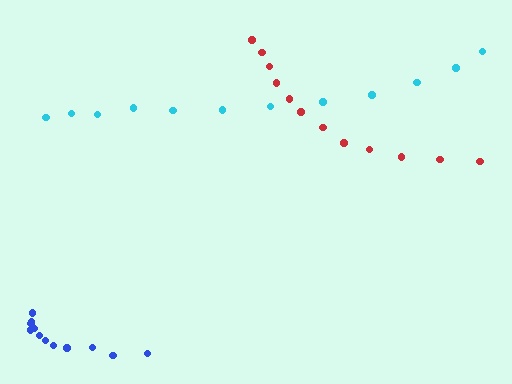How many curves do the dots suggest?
There are 3 distinct paths.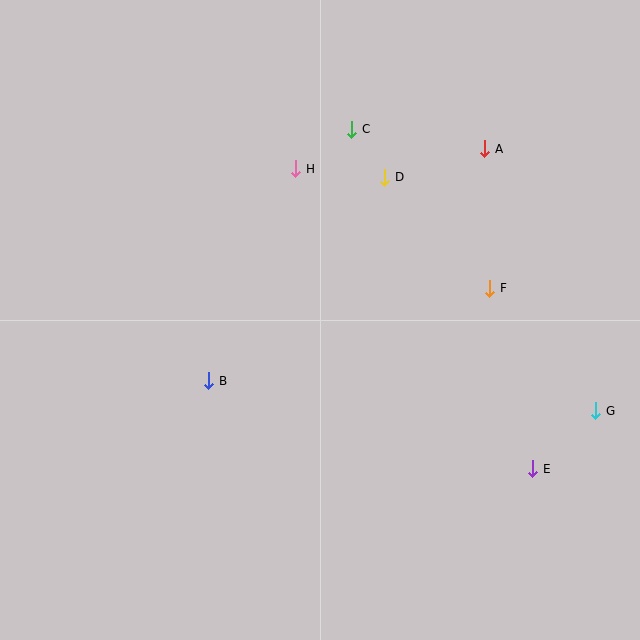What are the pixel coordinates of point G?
Point G is at (596, 411).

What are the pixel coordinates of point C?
Point C is at (352, 129).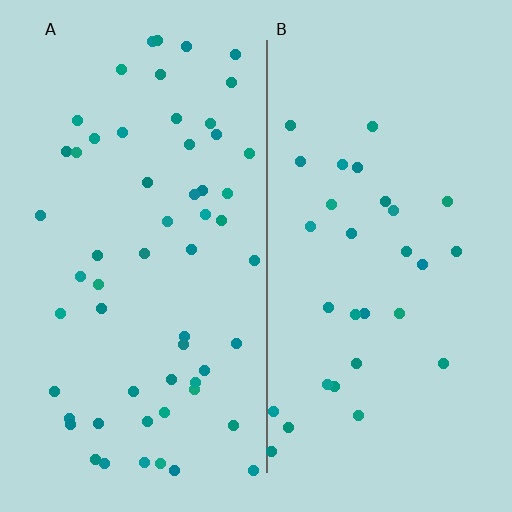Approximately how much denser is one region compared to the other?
Approximately 1.9× — region A over region B.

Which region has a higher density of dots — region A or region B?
A (the left).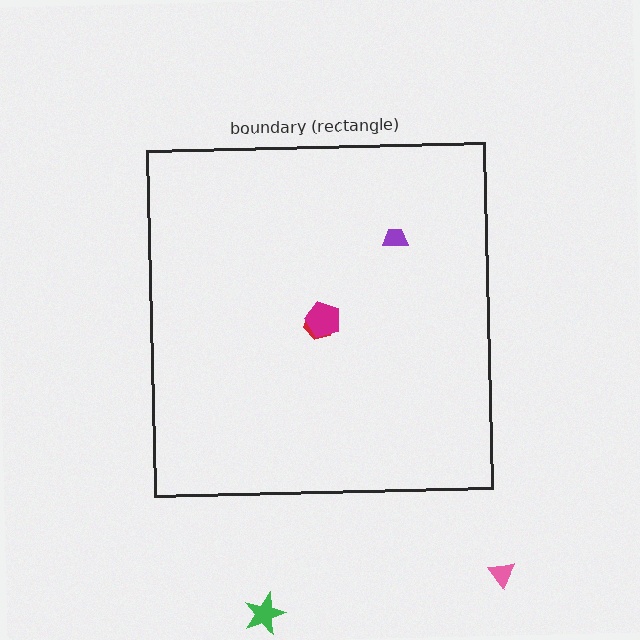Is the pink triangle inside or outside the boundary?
Outside.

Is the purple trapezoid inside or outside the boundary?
Inside.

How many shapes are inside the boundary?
3 inside, 2 outside.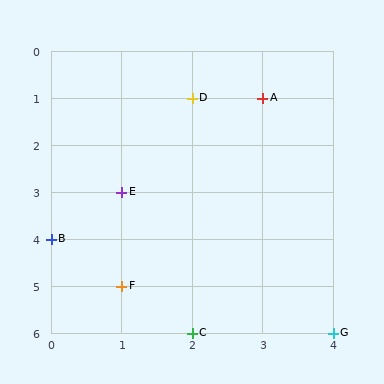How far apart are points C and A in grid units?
Points C and A are 1 column and 5 rows apart (about 5.1 grid units diagonally).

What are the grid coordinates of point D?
Point D is at grid coordinates (2, 1).